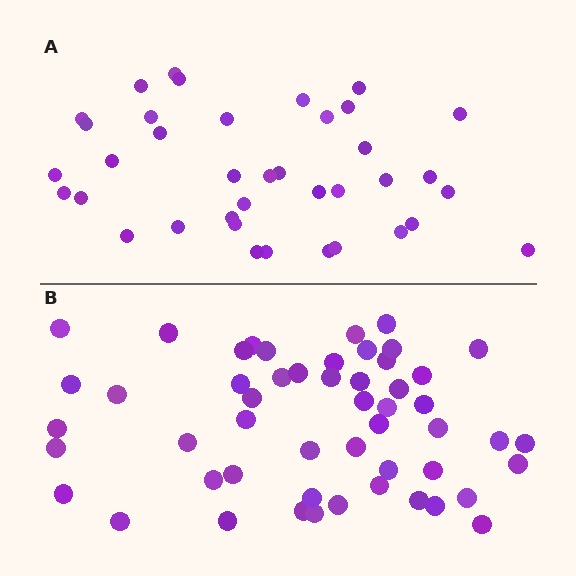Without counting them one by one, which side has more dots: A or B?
Region B (the bottom region) has more dots.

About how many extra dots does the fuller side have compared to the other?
Region B has approximately 15 more dots than region A.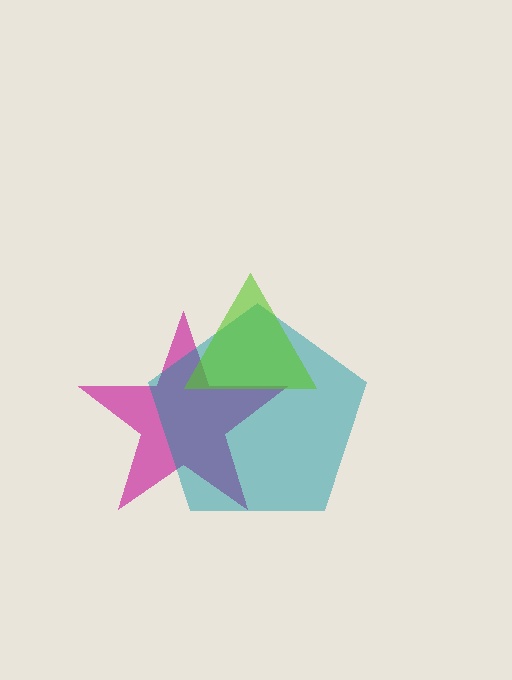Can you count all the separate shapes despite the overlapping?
Yes, there are 3 separate shapes.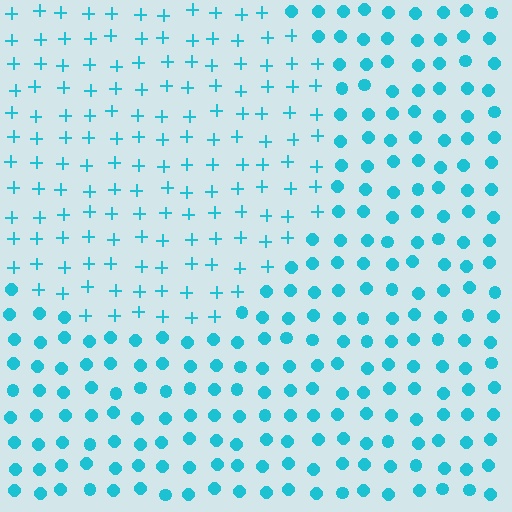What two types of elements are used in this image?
The image uses plus signs inside the circle region and circles outside it.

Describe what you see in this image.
The image is filled with small cyan elements arranged in a uniform grid. A circle-shaped region contains plus signs, while the surrounding area contains circles. The boundary is defined purely by the change in element shape.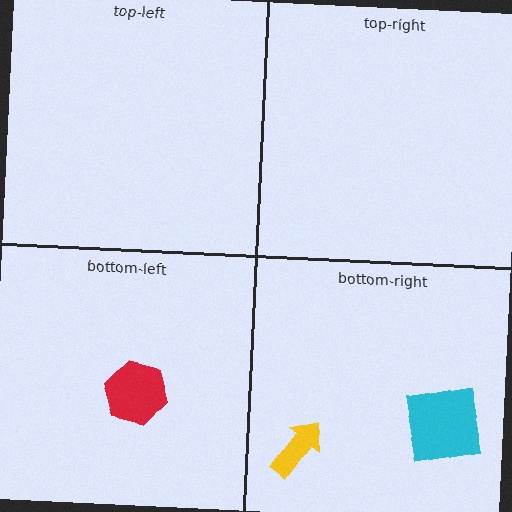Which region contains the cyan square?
The bottom-right region.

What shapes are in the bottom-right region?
The cyan square, the yellow arrow.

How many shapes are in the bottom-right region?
2.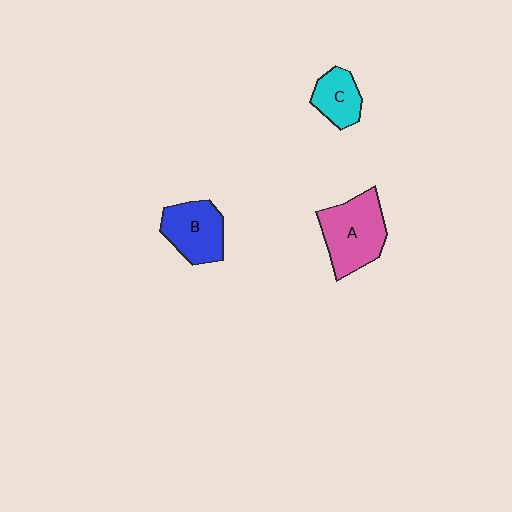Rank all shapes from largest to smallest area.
From largest to smallest: A (pink), B (blue), C (cyan).